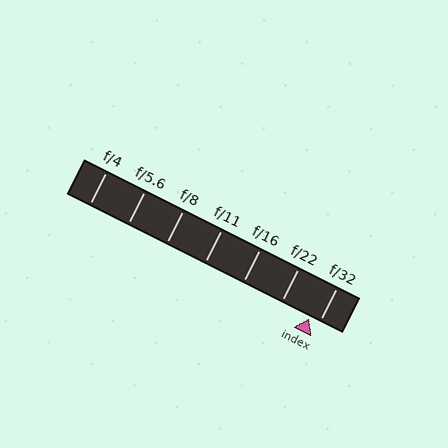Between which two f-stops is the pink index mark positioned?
The index mark is between f/22 and f/32.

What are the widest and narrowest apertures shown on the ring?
The widest aperture shown is f/4 and the narrowest is f/32.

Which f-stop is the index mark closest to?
The index mark is closest to f/32.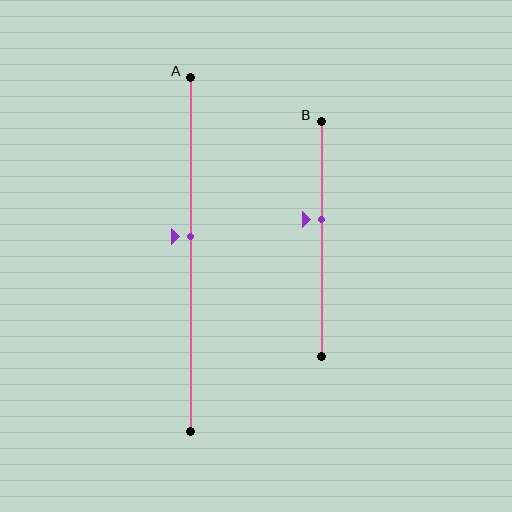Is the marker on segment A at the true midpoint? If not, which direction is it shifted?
No, the marker on segment A is shifted upward by about 5% of the segment length.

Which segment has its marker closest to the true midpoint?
Segment A has its marker closest to the true midpoint.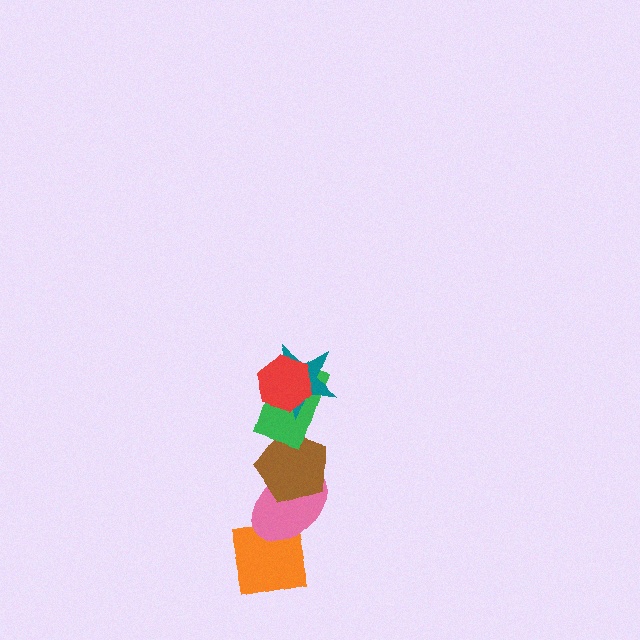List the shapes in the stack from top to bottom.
From top to bottom: the red hexagon, the teal star, the green rectangle, the brown pentagon, the pink ellipse, the orange square.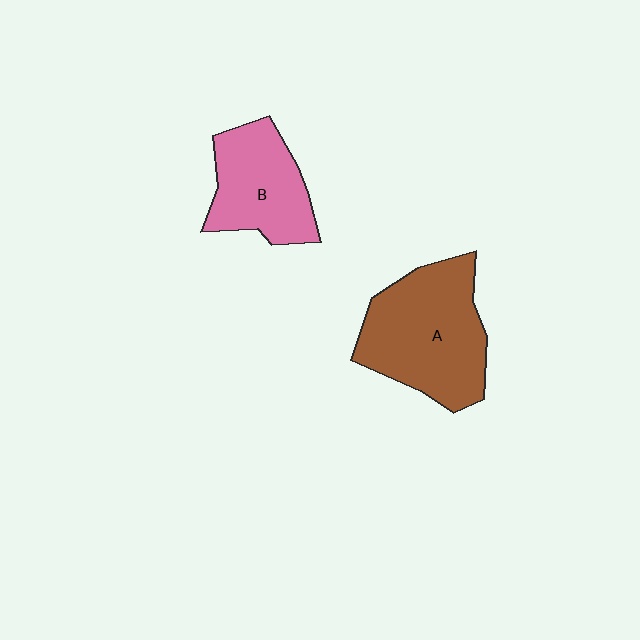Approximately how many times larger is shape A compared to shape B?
Approximately 1.4 times.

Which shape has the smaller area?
Shape B (pink).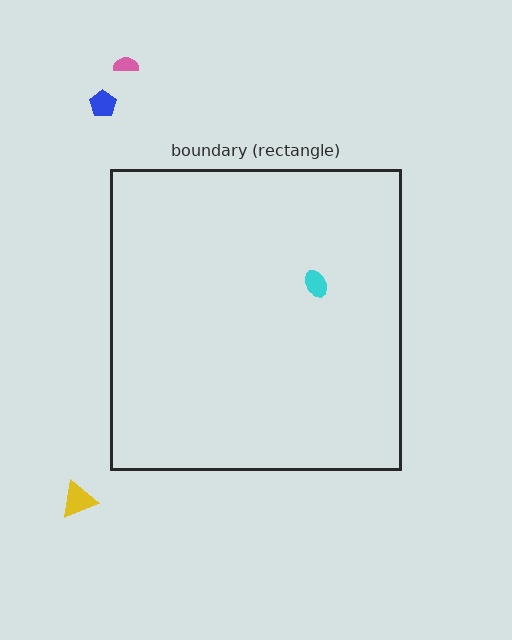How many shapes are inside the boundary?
1 inside, 3 outside.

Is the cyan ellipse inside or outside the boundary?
Inside.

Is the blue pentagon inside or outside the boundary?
Outside.